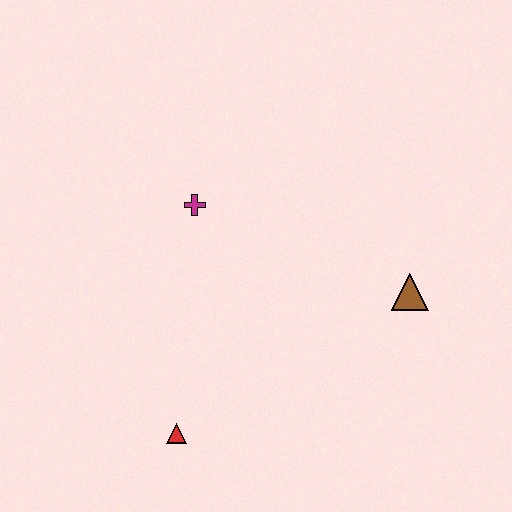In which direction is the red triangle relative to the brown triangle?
The red triangle is to the left of the brown triangle.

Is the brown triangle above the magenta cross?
No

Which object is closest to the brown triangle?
The magenta cross is closest to the brown triangle.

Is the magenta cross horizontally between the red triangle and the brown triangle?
Yes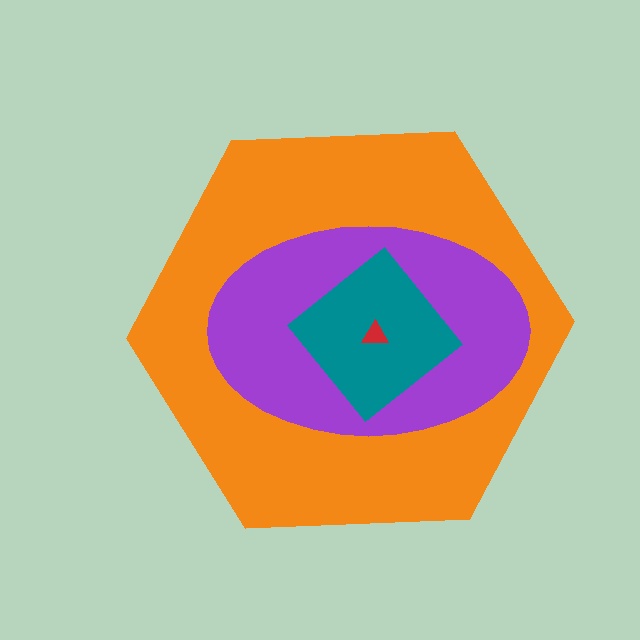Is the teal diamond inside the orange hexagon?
Yes.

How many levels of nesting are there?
4.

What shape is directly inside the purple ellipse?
The teal diamond.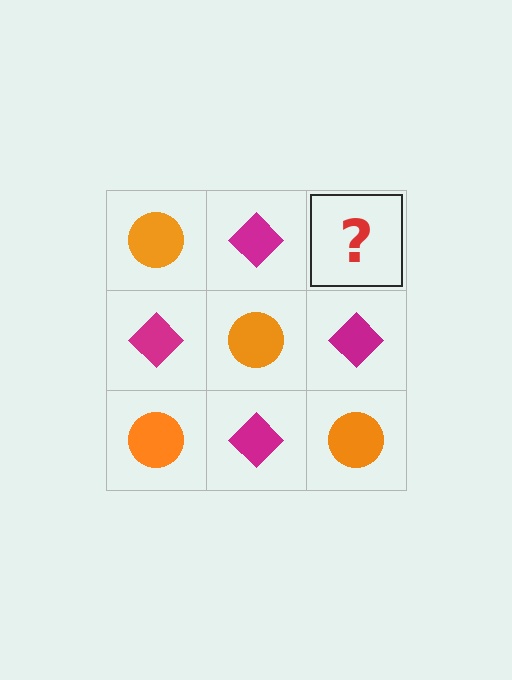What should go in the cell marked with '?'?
The missing cell should contain an orange circle.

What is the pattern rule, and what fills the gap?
The rule is that it alternates orange circle and magenta diamond in a checkerboard pattern. The gap should be filled with an orange circle.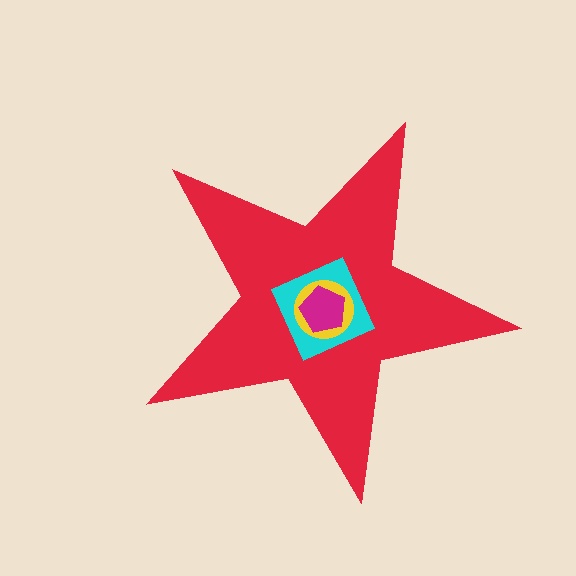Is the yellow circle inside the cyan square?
Yes.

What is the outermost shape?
The red star.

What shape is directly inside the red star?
The cyan square.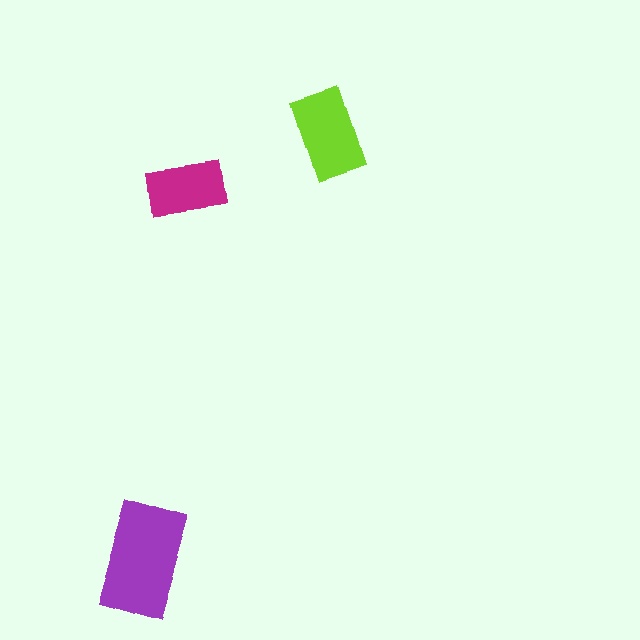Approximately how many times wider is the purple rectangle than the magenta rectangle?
About 1.5 times wider.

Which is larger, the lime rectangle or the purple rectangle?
The purple one.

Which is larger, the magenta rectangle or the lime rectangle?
The lime one.